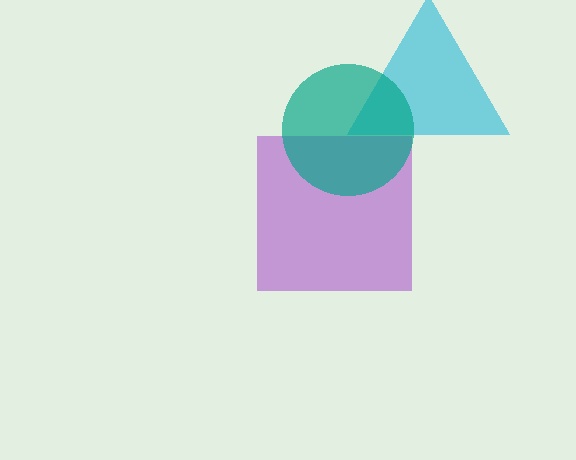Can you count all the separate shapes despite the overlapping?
Yes, there are 3 separate shapes.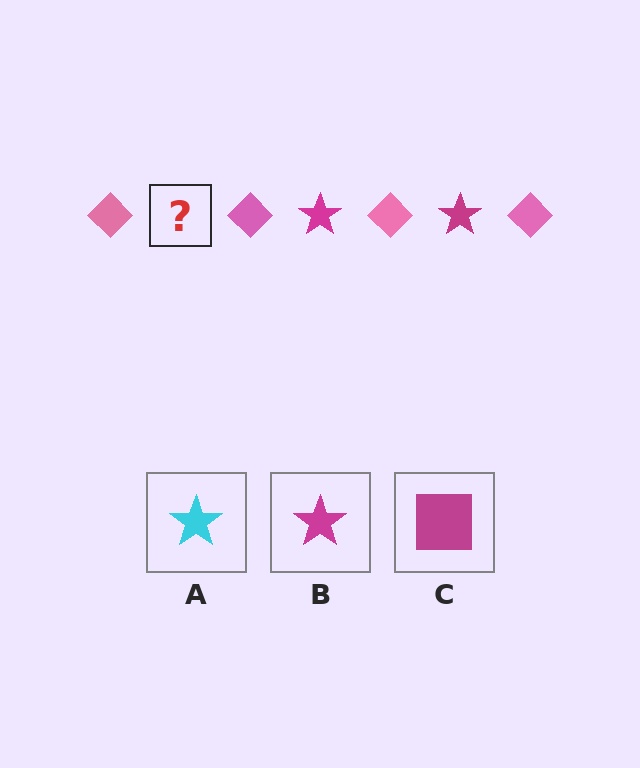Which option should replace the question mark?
Option B.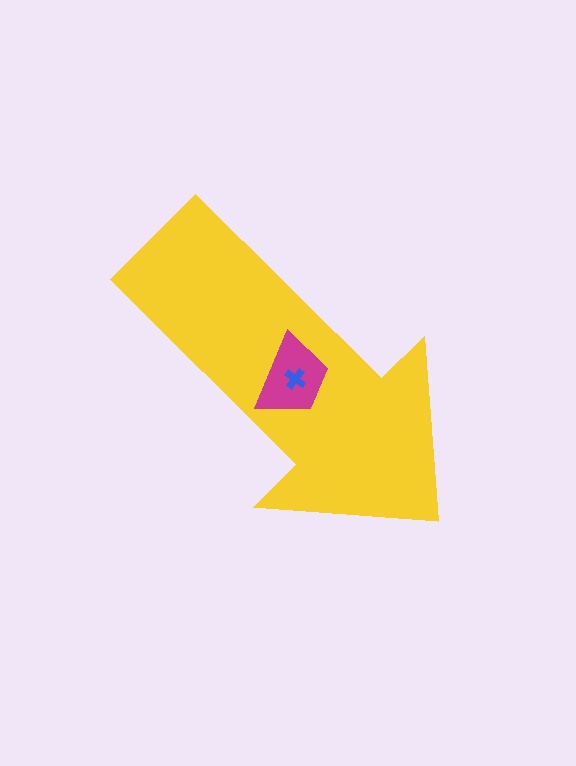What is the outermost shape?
The yellow arrow.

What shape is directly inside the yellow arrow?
The magenta trapezoid.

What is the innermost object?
The blue cross.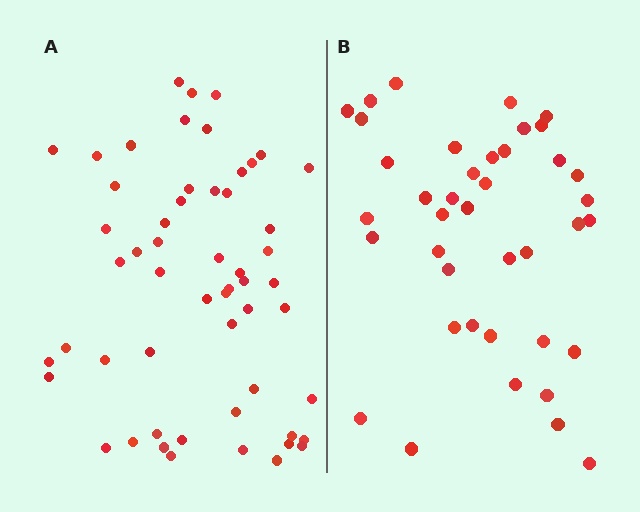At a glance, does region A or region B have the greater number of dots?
Region A (the left region) has more dots.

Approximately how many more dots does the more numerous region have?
Region A has approximately 15 more dots than region B.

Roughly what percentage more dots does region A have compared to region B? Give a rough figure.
About 40% more.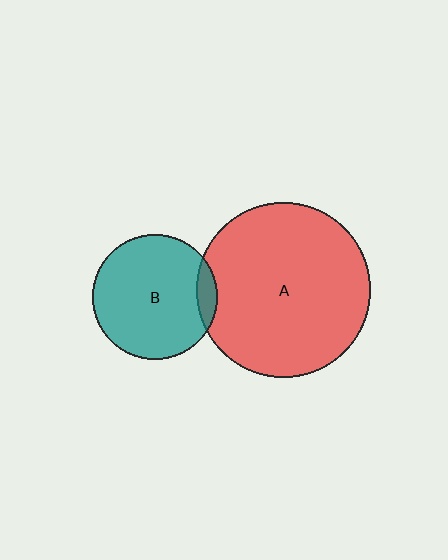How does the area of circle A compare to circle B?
Approximately 2.0 times.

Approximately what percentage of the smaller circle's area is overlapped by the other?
Approximately 10%.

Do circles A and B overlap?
Yes.